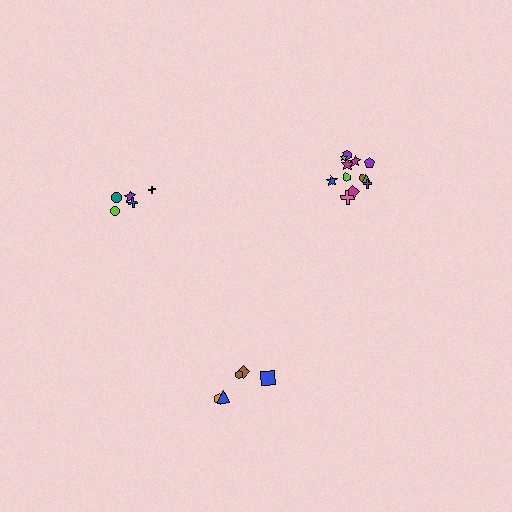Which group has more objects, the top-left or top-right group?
The top-right group.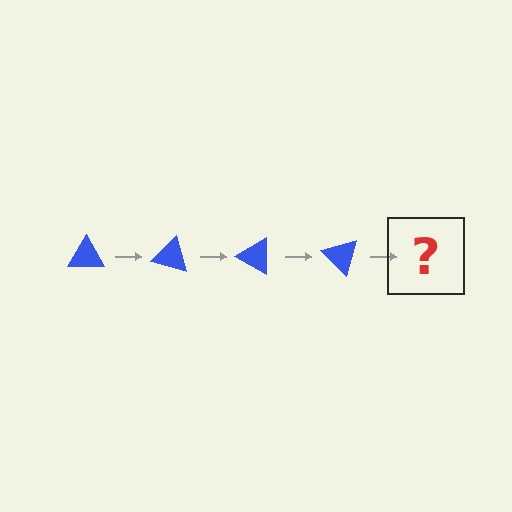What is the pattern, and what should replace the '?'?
The pattern is that the triangle rotates 15 degrees each step. The '?' should be a blue triangle rotated 60 degrees.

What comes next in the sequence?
The next element should be a blue triangle rotated 60 degrees.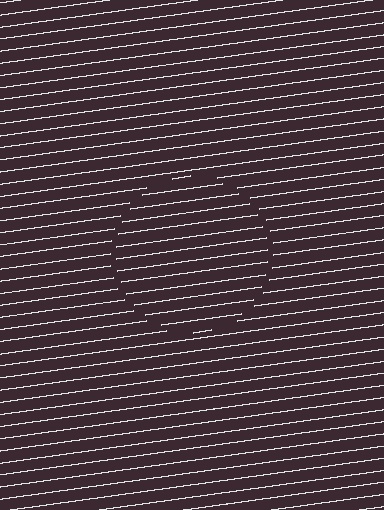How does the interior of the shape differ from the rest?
The interior of the shape contains the same grating, shifted by half a period — the contour is defined by the phase discontinuity where line-ends from the inner and outer gratings abut.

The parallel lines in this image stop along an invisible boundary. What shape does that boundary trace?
An illusory circle. The interior of the shape contains the same grating, shifted by half a period — the contour is defined by the phase discontinuity where line-ends from the inner and outer gratings abut.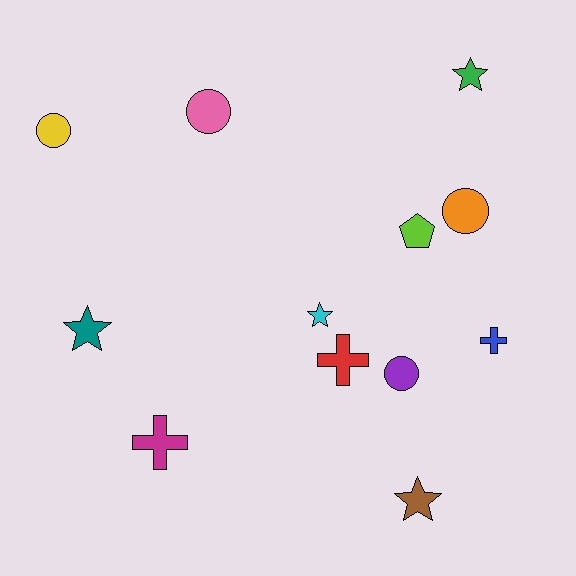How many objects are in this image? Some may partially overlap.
There are 12 objects.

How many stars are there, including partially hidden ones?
There are 4 stars.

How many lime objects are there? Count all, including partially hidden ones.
There is 1 lime object.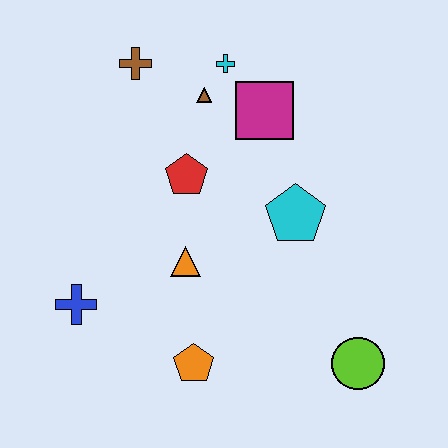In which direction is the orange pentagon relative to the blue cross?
The orange pentagon is to the right of the blue cross.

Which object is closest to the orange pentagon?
The orange triangle is closest to the orange pentagon.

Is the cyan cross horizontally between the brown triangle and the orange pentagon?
No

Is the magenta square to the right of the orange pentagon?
Yes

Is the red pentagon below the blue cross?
No